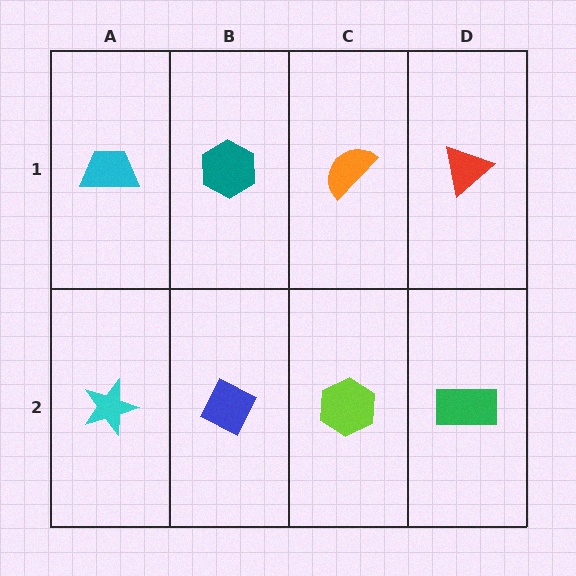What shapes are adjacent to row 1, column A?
A cyan star (row 2, column A), a teal hexagon (row 1, column B).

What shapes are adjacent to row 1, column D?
A green rectangle (row 2, column D), an orange semicircle (row 1, column C).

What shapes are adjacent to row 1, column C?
A lime hexagon (row 2, column C), a teal hexagon (row 1, column B), a red triangle (row 1, column D).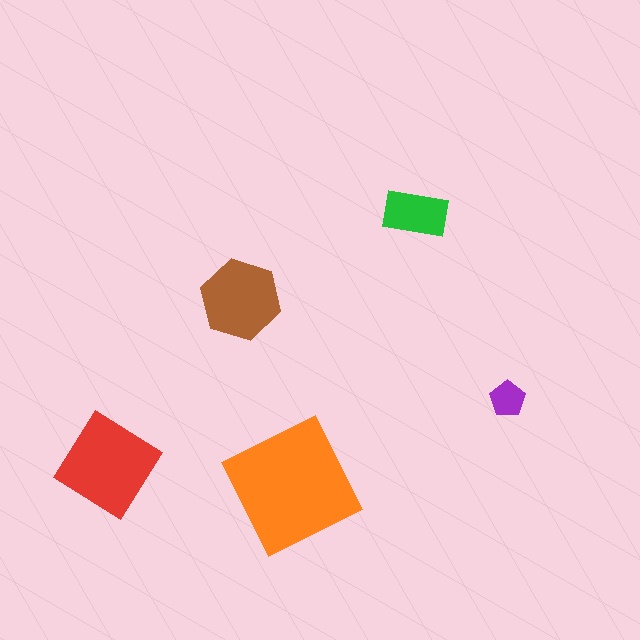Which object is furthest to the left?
The red diamond is leftmost.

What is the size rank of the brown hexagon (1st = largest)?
3rd.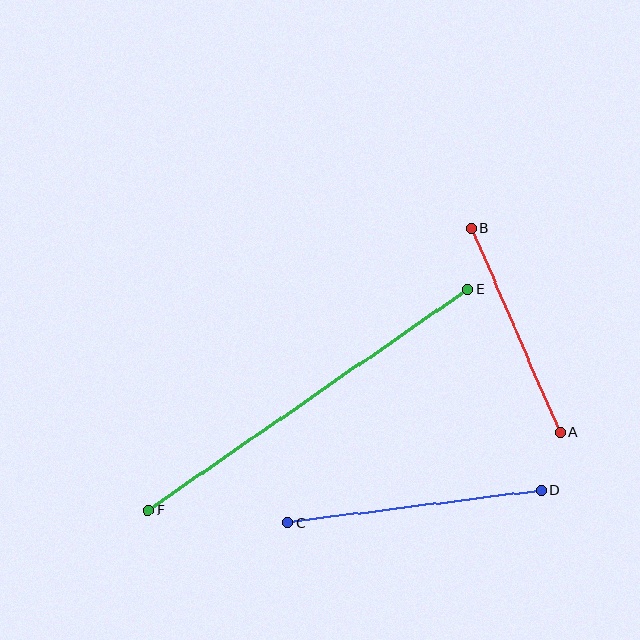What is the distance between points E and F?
The distance is approximately 389 pixels.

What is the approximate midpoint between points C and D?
The midpoint is at approximately (415, 506) pixels.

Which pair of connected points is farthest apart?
Points E and F are farthest apart.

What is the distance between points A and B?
The distance is approximately 223 pixels.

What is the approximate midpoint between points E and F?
The midpoint is at approximately (308, 400) pixels.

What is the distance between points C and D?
The distance is approximately 255 pixels.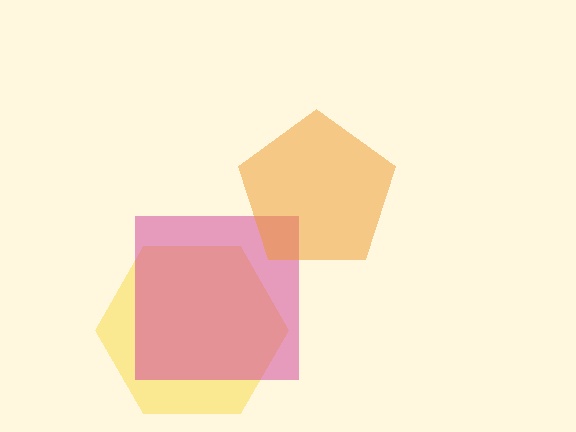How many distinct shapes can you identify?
There are 3 distinct shapes: a yellow hexagon, a magenta square, an orange pentagon.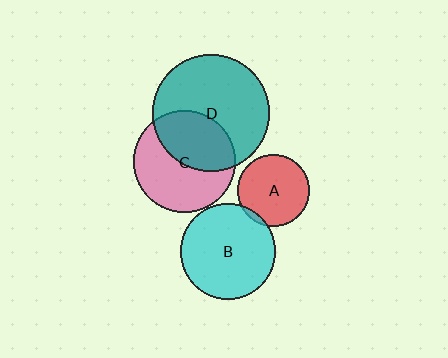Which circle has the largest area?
Circle D (teal).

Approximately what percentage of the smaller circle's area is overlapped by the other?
Approximately 45%.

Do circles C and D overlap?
Yes.